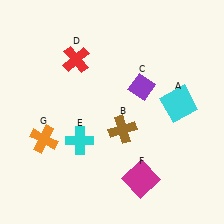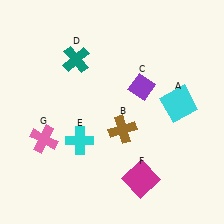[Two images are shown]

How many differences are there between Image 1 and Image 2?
There are 2 differences between the two images.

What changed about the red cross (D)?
In Image 1, D is red. In Image 2, it changed to teal.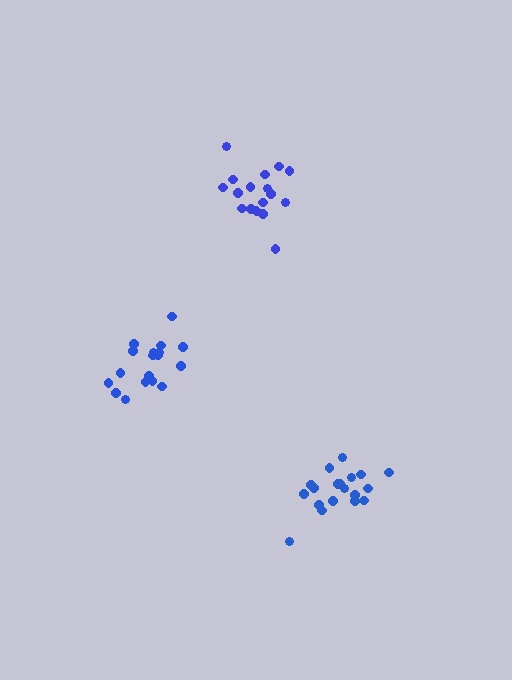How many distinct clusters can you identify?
There are 3 distinct clusters.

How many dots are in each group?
Group 1: 17 dots, Group 2: 18 dots, Group 3: 19 dots (54 total).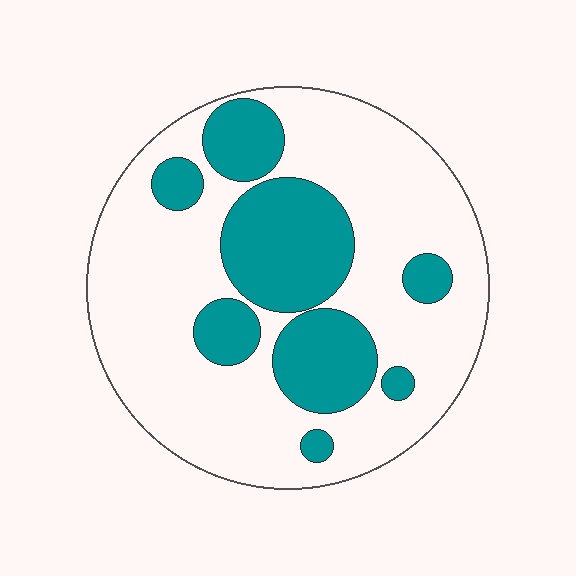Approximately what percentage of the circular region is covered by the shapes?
Approximately 30%.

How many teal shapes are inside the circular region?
8.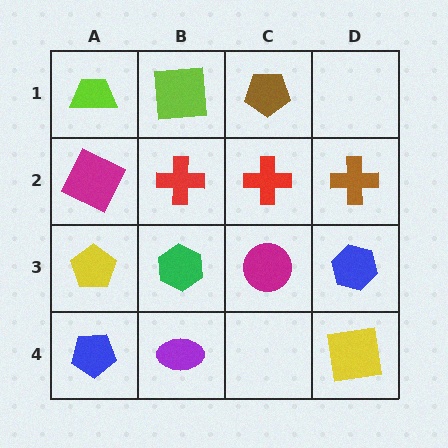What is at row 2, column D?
A brown cross.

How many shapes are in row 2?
4 shapes.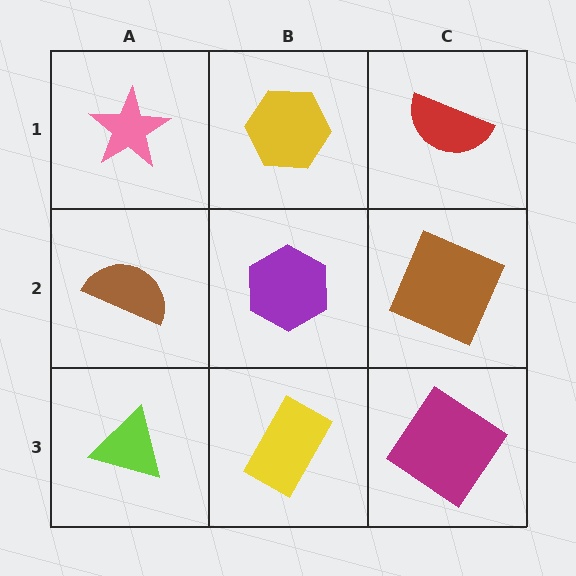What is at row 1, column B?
A yellow hexagon.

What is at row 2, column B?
A purple hexagon.